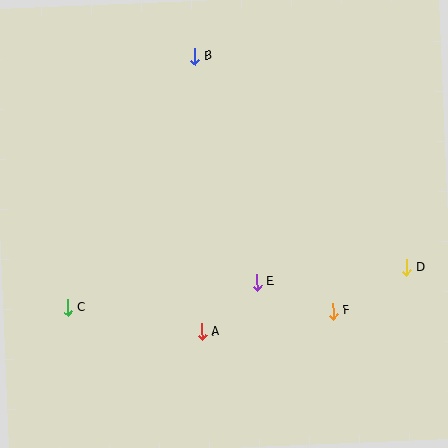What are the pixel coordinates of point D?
Point D is at (406, 268).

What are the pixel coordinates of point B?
Point B is at (194, 56).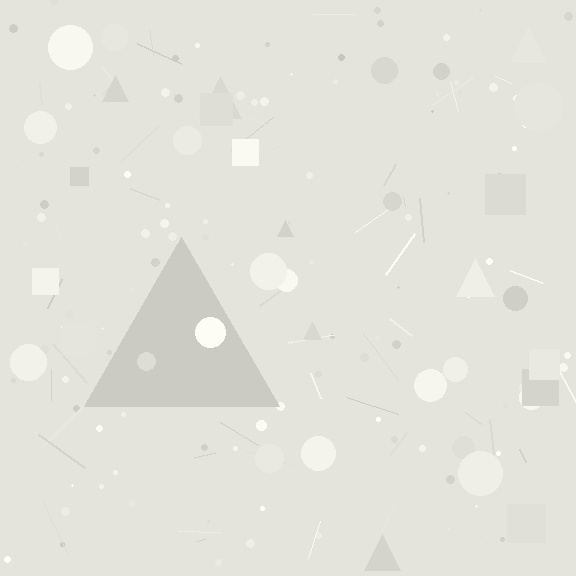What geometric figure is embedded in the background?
A triangle is embedded in the background.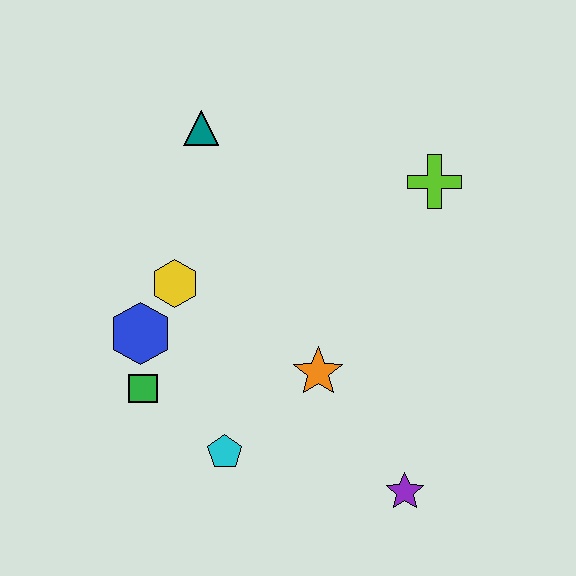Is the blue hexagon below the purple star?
No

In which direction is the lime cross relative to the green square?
The lime cross is to the right of the green square.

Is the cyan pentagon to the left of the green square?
No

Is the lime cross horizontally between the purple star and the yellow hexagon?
No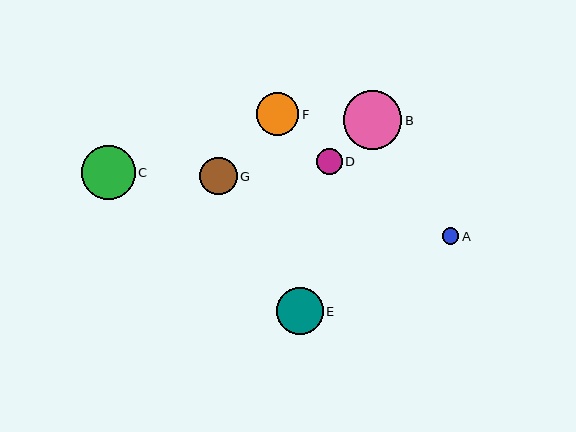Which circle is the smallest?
Circle A is the smallest with a size of approximately 17 pixels.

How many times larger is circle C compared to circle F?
Circle C is approximately 1.3 times the size of circle F.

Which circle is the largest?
Circle B is the largest with a size of approximately 59 pixels.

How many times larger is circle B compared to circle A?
Circle B is approximately 3.5 times the size of circle A.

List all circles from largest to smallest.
From largest to smallest: B, C, E, F, G, D, A.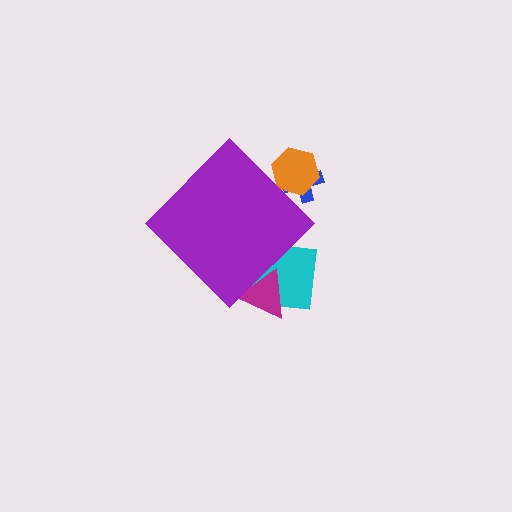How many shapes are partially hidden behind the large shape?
4 shapes are partially hidden.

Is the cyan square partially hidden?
Yes, the cyan square is partially hidden behind the purple diamond.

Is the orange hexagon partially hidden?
Yes, the orange hexagon is partially hidden behind the purple diamond.